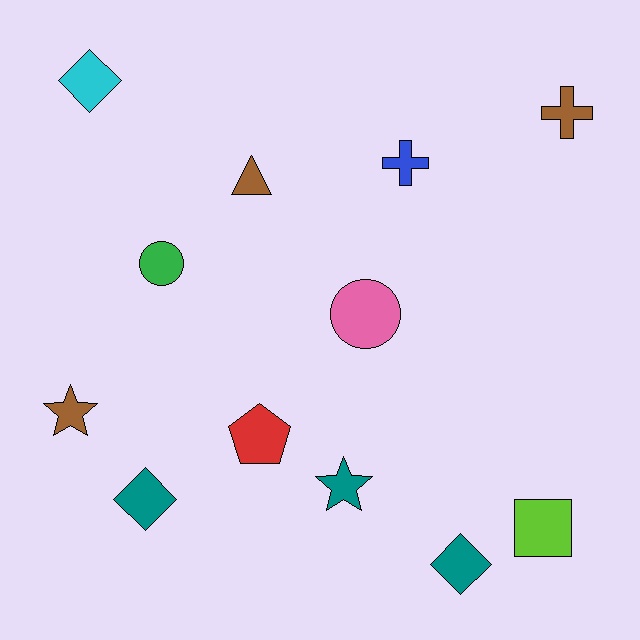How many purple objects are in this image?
There are no purple objects.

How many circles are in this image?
There are 2 circles.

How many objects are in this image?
There are 12 objects.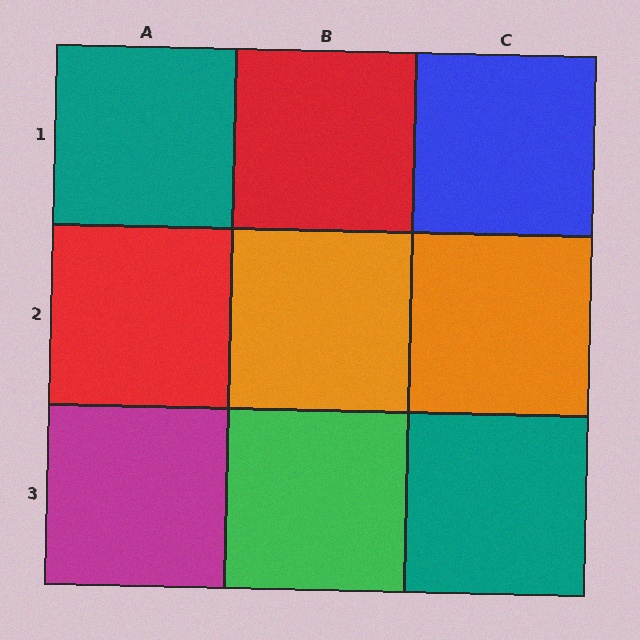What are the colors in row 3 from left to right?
Magenta, green, teal.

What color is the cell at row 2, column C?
Orange.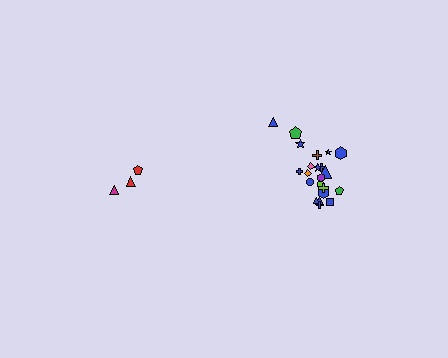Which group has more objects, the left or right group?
The right group.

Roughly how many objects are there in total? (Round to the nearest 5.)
Roughly 25 objects in total.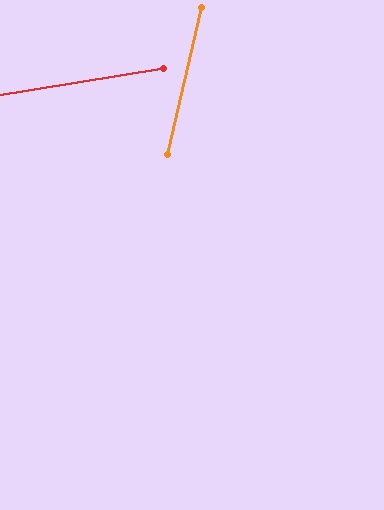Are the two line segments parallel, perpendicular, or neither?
Neither parallel nor perpendicular — they differ by about 68°.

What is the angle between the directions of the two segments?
Approximately 68 degrees.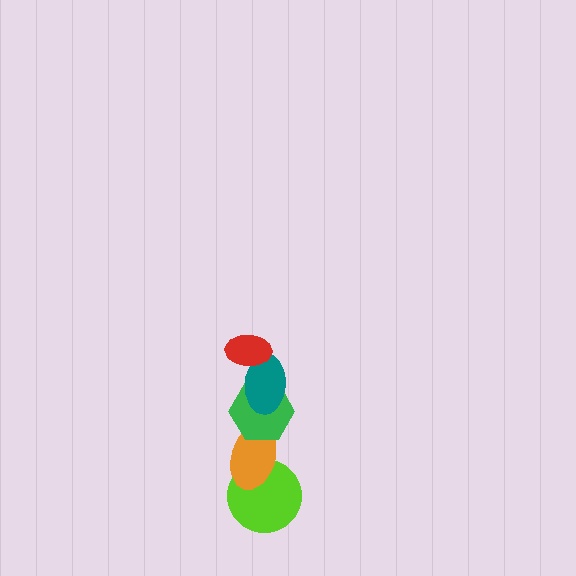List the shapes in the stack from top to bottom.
From top to bottom: the red ellipse, the teal ellipse, the green hexagon, the orange ellipse, the lime circle.